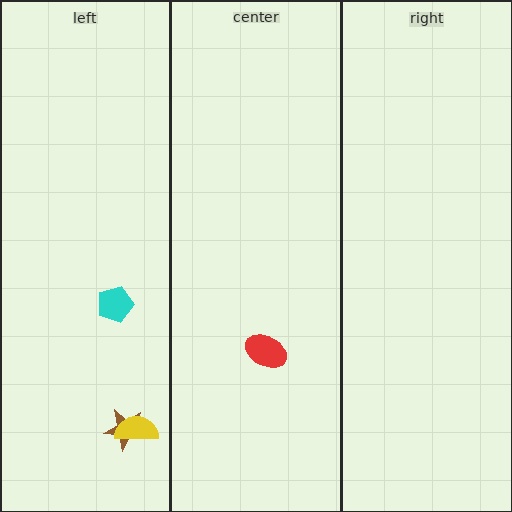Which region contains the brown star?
The left region.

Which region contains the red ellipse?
The center region.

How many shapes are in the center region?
1.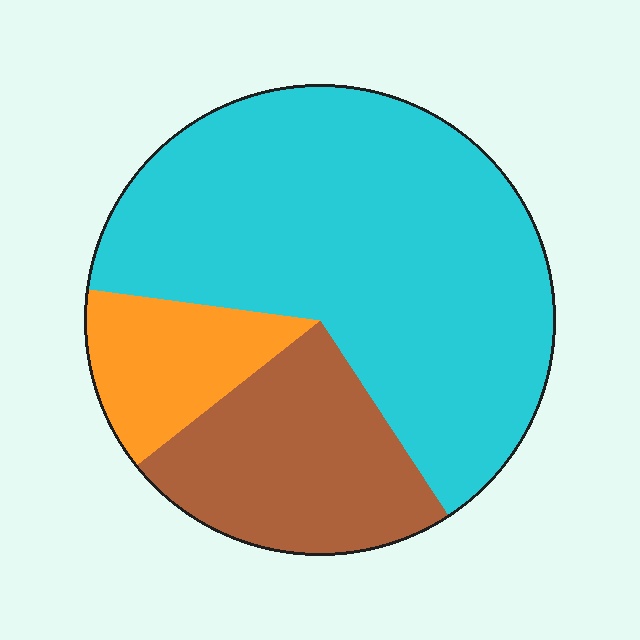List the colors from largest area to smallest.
From largest to smallest: cyan, brown, orange.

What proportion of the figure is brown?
Brown covers roughly 25% of the figure.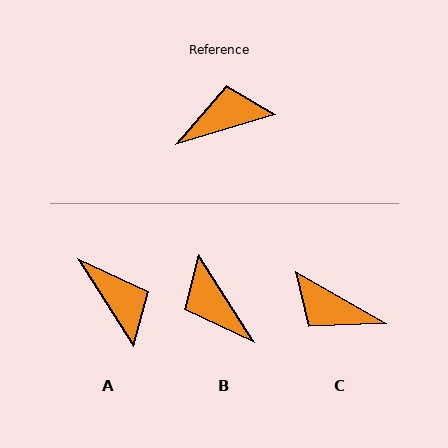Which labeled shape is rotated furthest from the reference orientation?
C, about 133 degrees away.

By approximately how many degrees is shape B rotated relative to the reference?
Approximately 106 degrees counter-clockwise.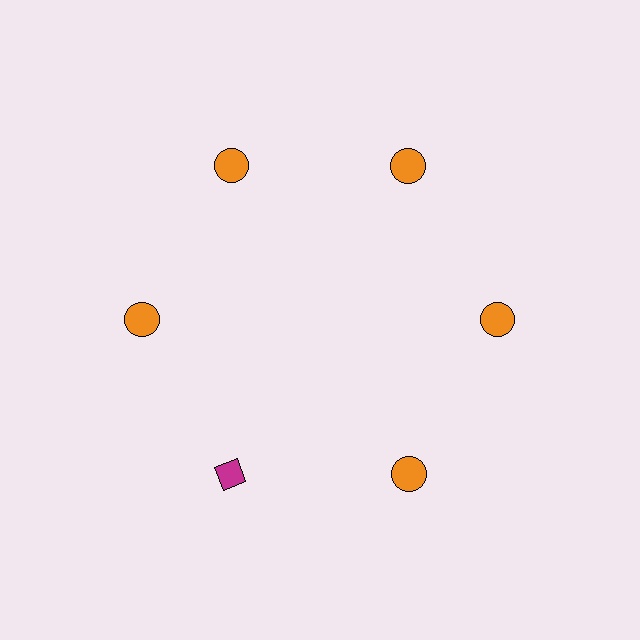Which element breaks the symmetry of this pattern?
The magenta diamond at roughly the 7 o'clock position breaks the symmetry. All other shapes are orange circles.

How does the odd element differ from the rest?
It differs in both color (magenta instead of orange) and shape (diamond instead of circle).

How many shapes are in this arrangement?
There are 6 shapes arranged in a ring pattern.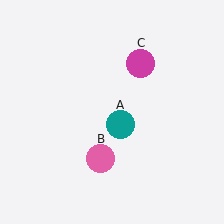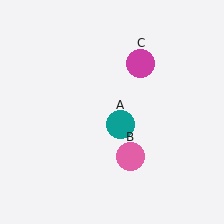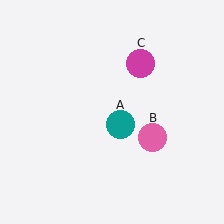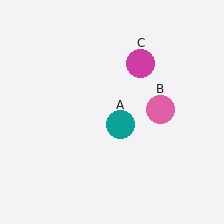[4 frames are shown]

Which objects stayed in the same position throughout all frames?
Teal circle (object A) and magenta circle (object C) remained stationary.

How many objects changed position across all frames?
1 object changed position: pink circle (object B).